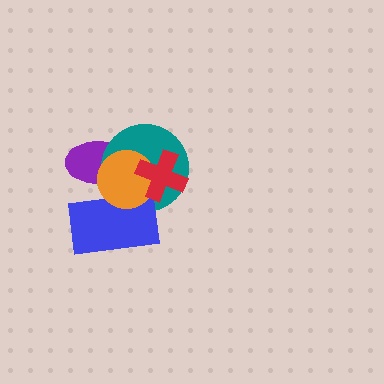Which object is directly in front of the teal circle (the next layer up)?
The blue rectangle is directly in front of the teal circle.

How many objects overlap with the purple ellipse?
4 objects overlap with the purple ellipse.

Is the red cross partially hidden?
No, no other shape covers it.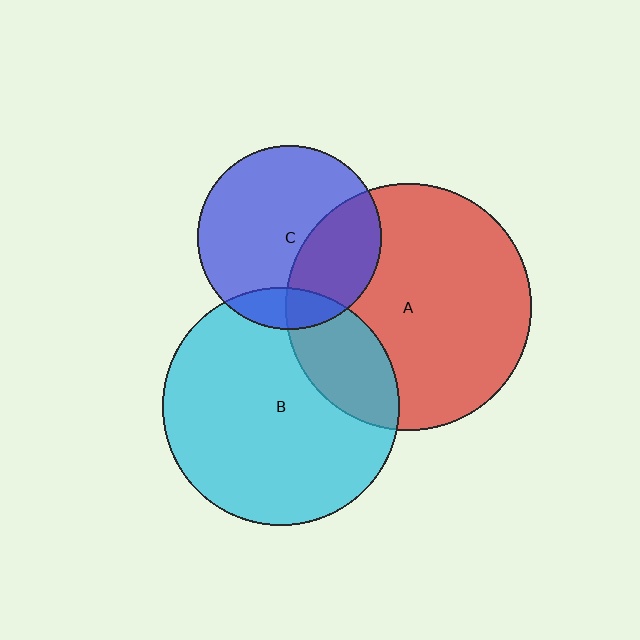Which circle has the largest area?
Circle A (red).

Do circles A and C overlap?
Yes.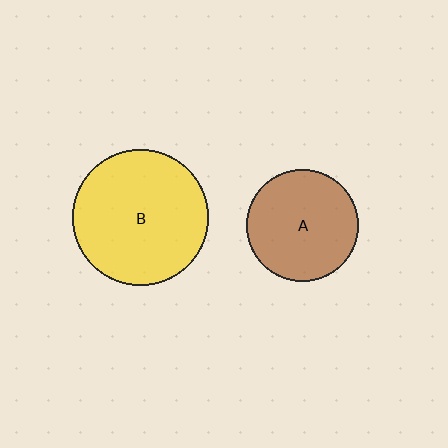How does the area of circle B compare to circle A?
Approximately 1.5 times.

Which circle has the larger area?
Circle B (yellow).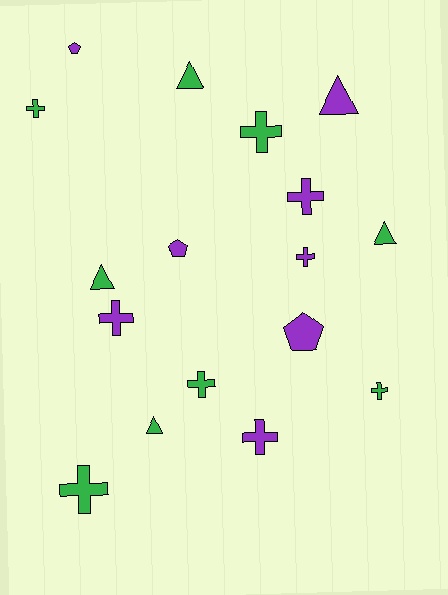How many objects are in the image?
There are 17 objects.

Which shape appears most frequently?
Cross, with 9 objects.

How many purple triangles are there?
There is 1 purple triangle.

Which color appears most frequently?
Green, with 9 objects.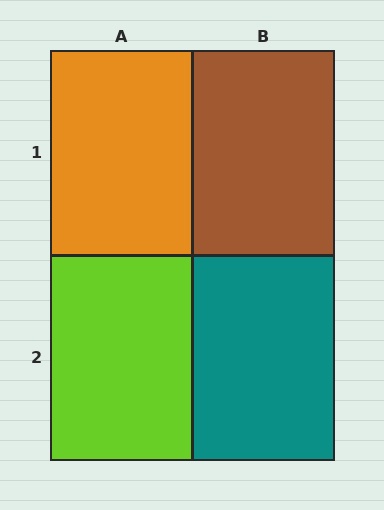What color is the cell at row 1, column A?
Orange.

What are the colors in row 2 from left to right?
Lime, teal.